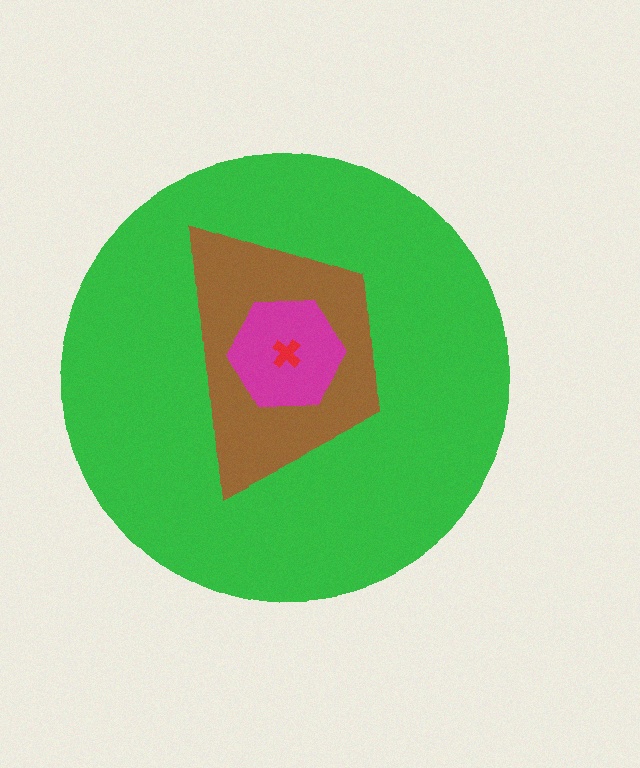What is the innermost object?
The red cross.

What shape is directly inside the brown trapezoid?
The magenta hexagon.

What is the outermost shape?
The green circle.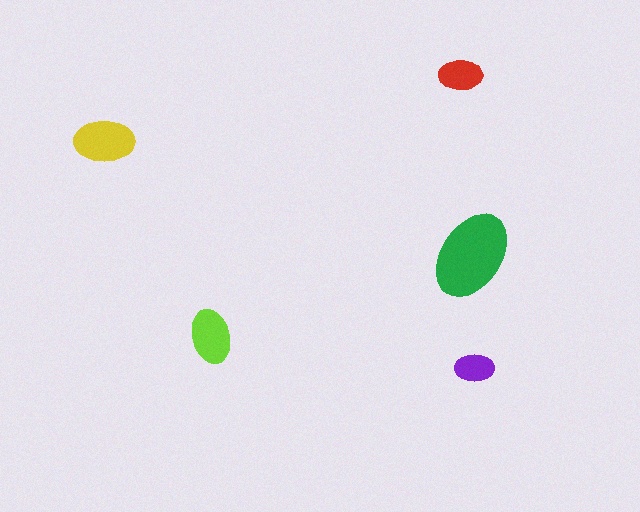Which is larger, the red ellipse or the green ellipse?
The green one.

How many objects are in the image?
There are 5 objects in the image.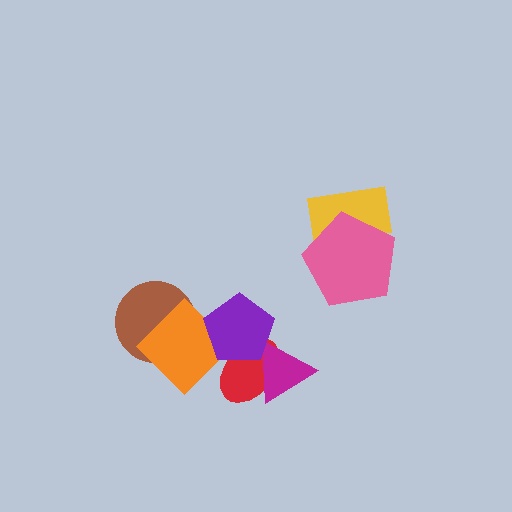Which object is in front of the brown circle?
The orange diamond is in front of the brown circle.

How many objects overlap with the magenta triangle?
2 objects overlap with the magenta triangle.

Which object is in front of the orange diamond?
The purple pentagon is in front of the orange diamond.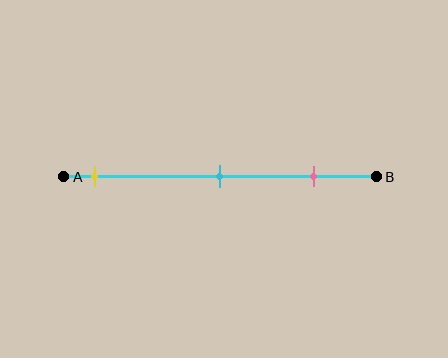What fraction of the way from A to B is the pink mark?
The pink mark is approximately 80% (0.8) of the way from A to B.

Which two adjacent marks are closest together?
The cyan and pink marks are the closest adjacent pair.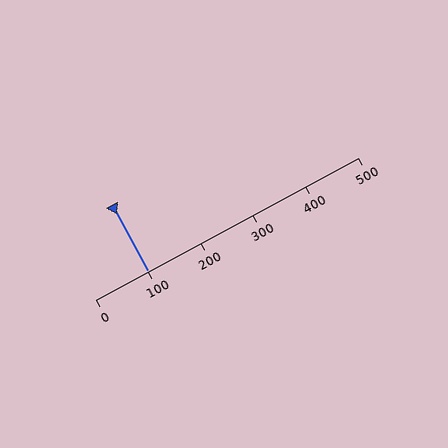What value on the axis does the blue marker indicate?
The marker indicates approximately 100.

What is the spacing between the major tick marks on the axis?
The major ticks are spaced 100 apart.